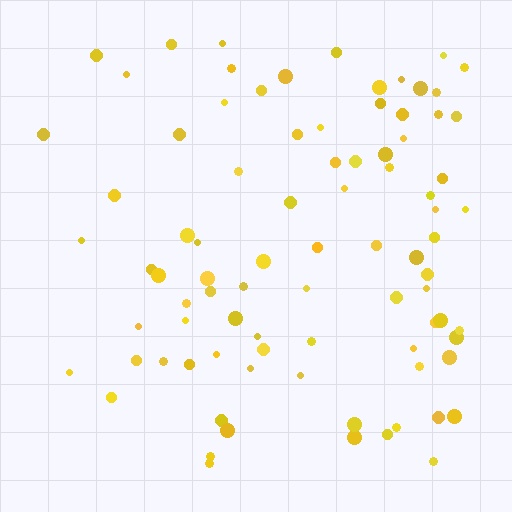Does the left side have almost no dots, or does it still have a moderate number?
Still a moderate number, just noticeably fewer than the right.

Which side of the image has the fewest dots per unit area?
The left.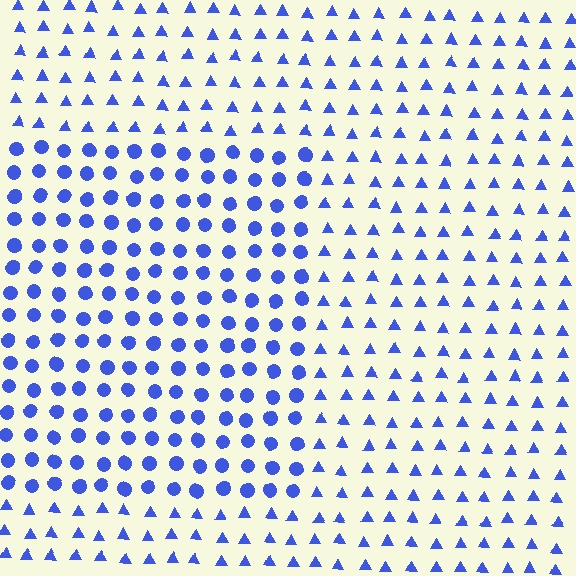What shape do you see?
I see a rectangle.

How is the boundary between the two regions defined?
The boundary is defined by a change in element shape: circles inside vs. triangles outside. All elements share the same color and spacing.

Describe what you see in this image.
The image is filled with small blue elements arranged in a uniform grid. A rectangle-shaped region contains circles, while the surrounding area contains triangles. The boundary is defined purely by the change in element shape.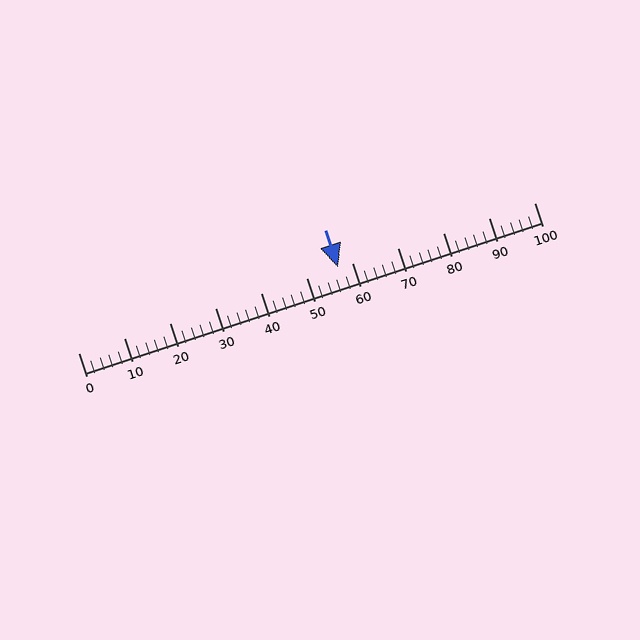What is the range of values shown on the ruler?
The ruler shows values from 0 to 100.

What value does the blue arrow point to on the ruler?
The blue arrow points to approximately 57.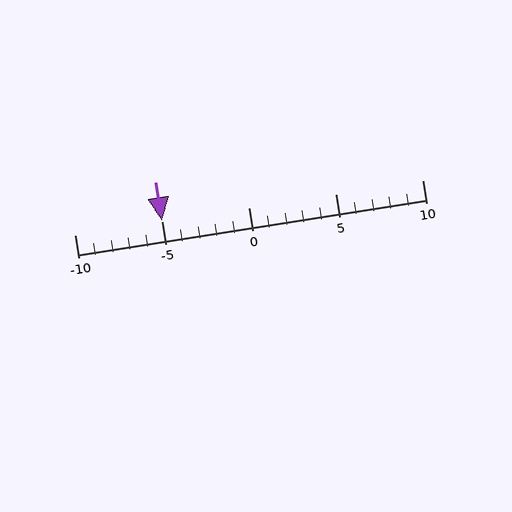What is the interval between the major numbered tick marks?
The major tick marks are spaced 5 units apart.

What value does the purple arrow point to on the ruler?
The purple arrow points to approximately -5.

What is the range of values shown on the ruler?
The ruler shows values from -10 to 10.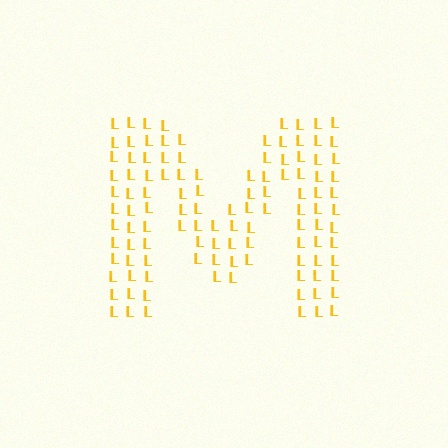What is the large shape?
The large shape is the letter M.